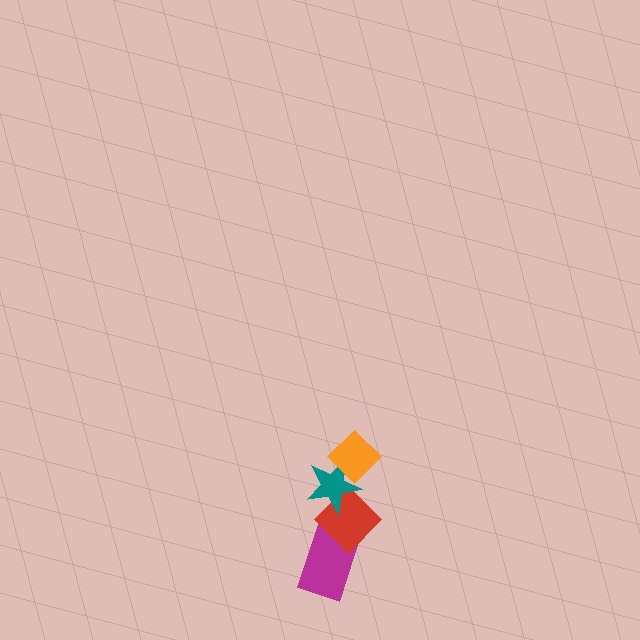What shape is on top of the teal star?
The orange diamond is on top of the teal star.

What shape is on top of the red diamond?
The teal star is on top of the red diamond.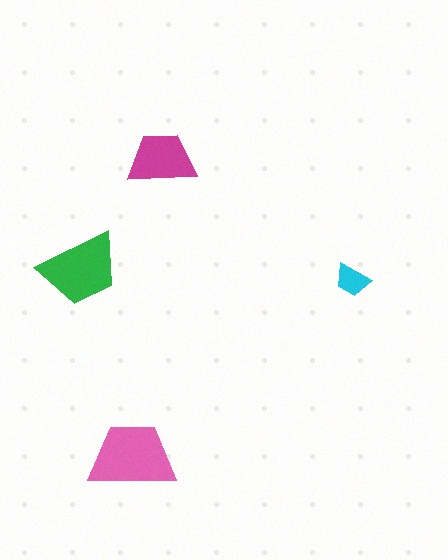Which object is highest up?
The magenta trapezoid is topmost.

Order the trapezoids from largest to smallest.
the pink one, the green one, the magenta one, the cyan one.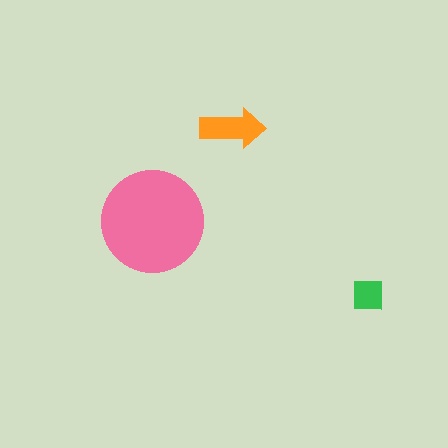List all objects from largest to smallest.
The pink circle, the orange arrow, the green square.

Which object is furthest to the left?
The pink circle is leftmost.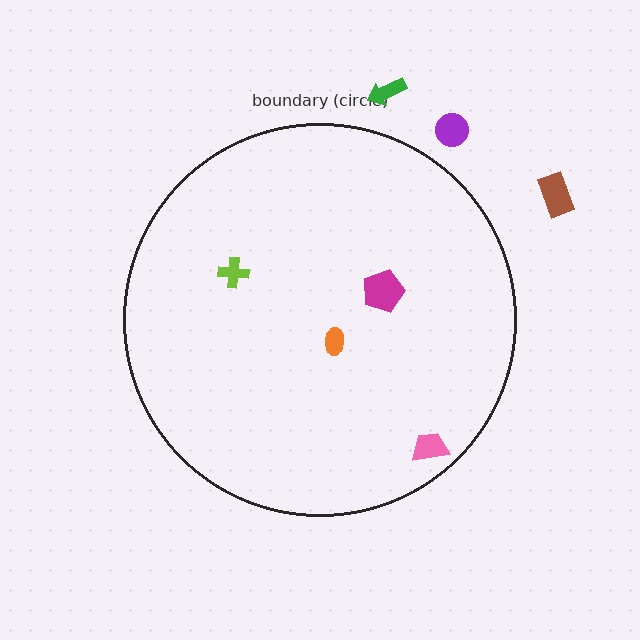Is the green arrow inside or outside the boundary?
Outside.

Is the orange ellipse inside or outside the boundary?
Inside.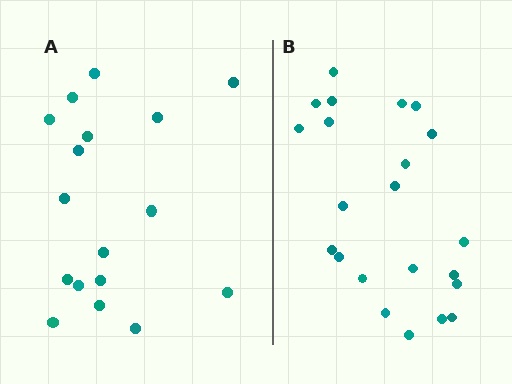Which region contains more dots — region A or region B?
Region B (the right region) has more dots.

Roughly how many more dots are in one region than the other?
Region B has about 5 more dots than region A.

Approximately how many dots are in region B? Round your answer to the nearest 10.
About 20 dots. (The exact count is 22, which rounds to 20.)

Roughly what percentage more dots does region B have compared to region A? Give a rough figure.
About 30% more.